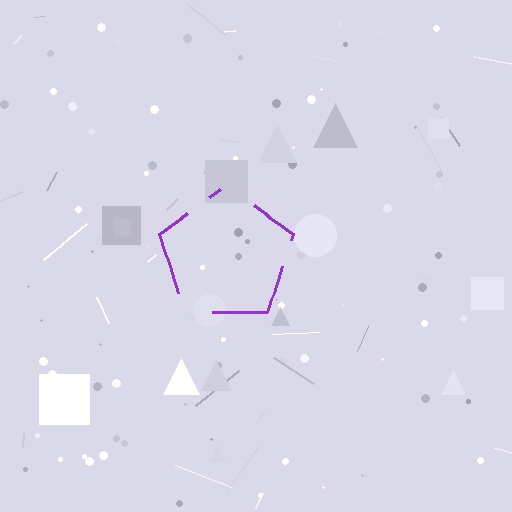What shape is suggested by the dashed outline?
The dashed outline suggests a pentagon.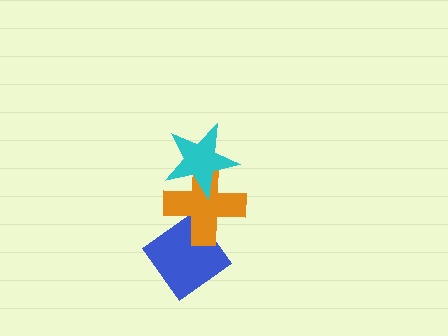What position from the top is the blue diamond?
The blue diamond is 3rd from the top.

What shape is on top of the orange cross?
The cyan star is on top of the orange cross.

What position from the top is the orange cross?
The orange cross is 2nd from the top.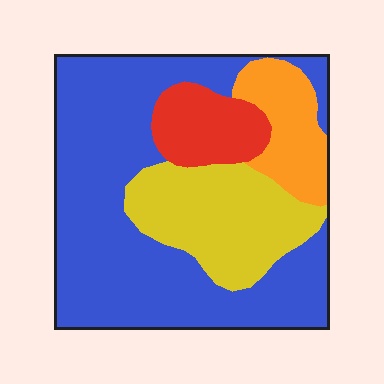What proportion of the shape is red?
Red covers around 10% of the shape.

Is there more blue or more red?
Blue.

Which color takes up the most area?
Blue, at roughly 55%.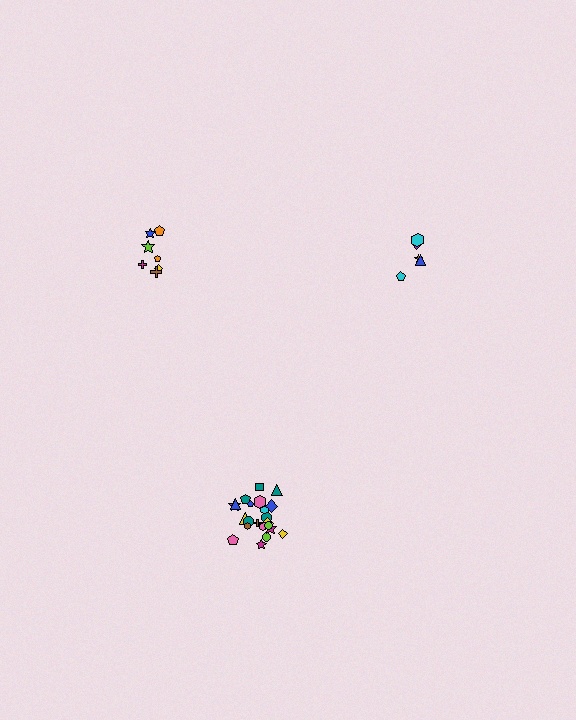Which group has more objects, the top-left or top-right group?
The top-left group.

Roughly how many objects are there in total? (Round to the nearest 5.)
Roughly 35 objects in total.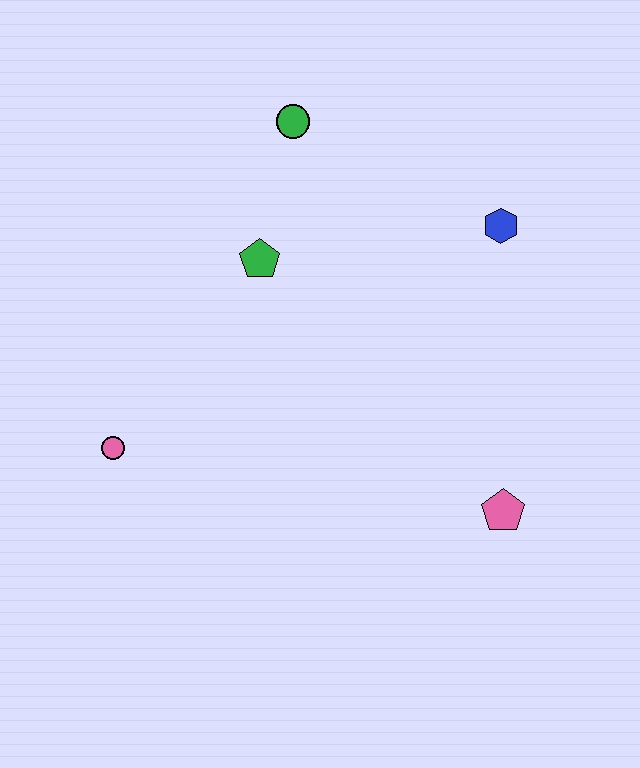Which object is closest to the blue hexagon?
The green circle is closest to the blue hexagon.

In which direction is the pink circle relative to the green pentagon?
The pink circle is below the green pentagon.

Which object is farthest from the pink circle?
The blue hexagon is farthest from the pink circle.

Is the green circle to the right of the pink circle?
Yes